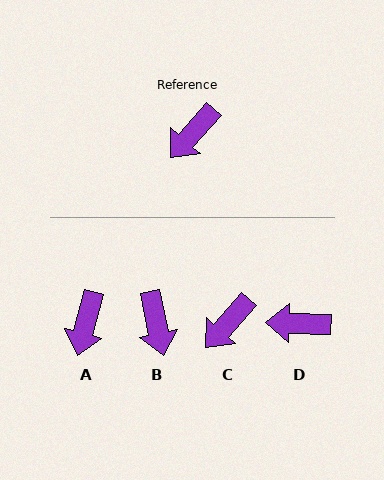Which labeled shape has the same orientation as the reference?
C.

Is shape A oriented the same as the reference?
No, it is off by about 27 degrees.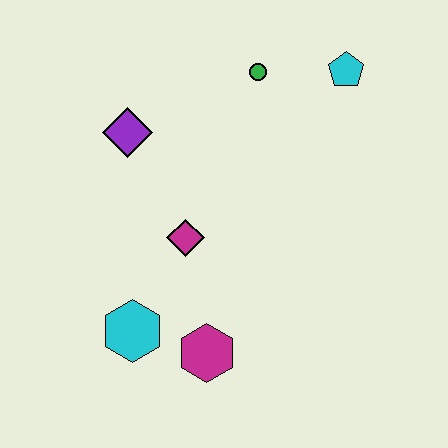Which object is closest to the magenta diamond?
The cyan hexagon is closest to the magenta diamond.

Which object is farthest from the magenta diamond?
The cyan pentagon is farthest from the magenta diamond.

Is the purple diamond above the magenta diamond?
Yes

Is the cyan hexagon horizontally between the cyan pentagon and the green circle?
No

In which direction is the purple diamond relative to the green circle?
The purple diamond is to the left of the green circle.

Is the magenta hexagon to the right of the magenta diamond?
Yes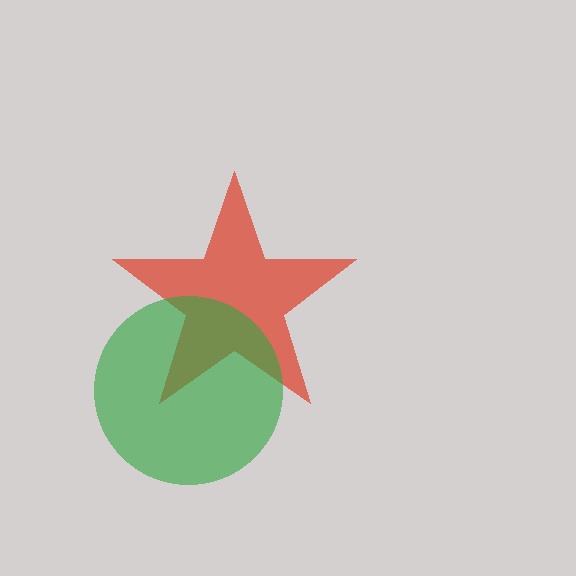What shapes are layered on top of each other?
The layered shapes are: a red star, a green circle.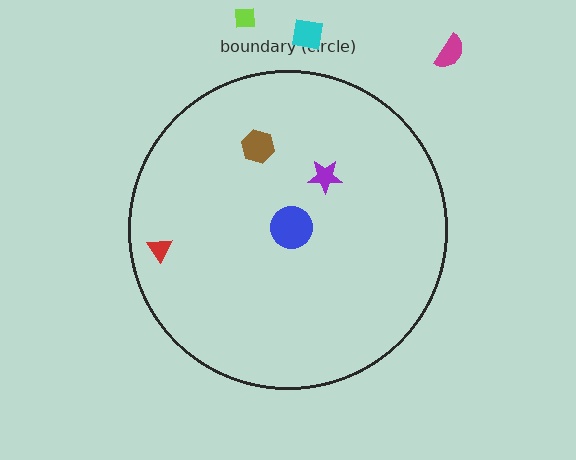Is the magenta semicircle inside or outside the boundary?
Outside.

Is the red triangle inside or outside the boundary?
Inside.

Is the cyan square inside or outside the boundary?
Outside.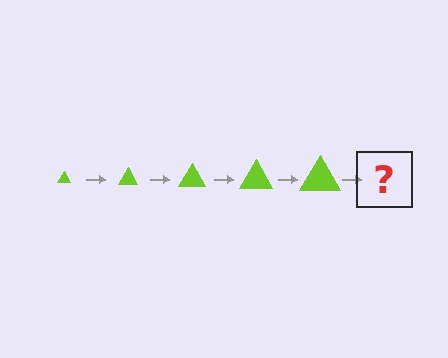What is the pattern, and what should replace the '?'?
The pattern is that the triangle gets progressively larger each step. The '?' should be a lime triangle, larger than the previous one.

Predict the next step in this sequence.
The next step is a lime triangle, larger than the previous one.